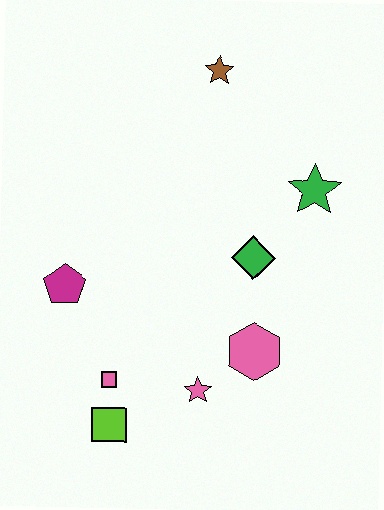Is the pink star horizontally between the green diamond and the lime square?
Yes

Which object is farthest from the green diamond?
The lime square is farthest from the green diamond.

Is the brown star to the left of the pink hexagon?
Yes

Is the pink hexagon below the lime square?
No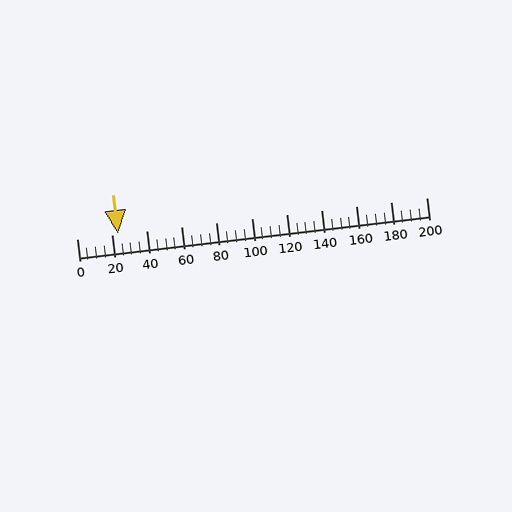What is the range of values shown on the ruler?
The ruler shows values from 0 to 200.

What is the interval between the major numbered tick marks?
The major tick marks are spaced 20 units apart.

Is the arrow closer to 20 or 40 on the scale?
The arrow is closer to 20.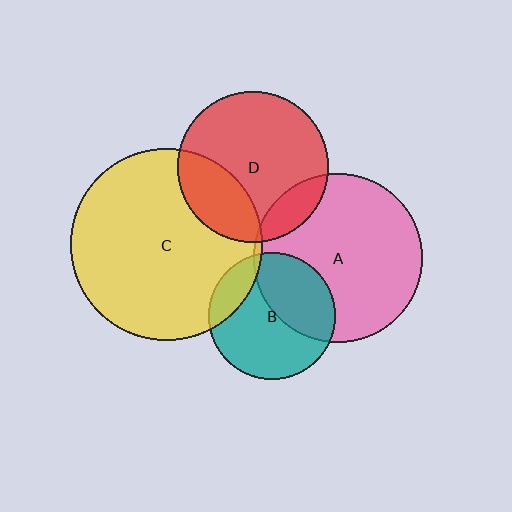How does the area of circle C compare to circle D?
Approximately 1.6 times.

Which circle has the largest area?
Circle C (yellow).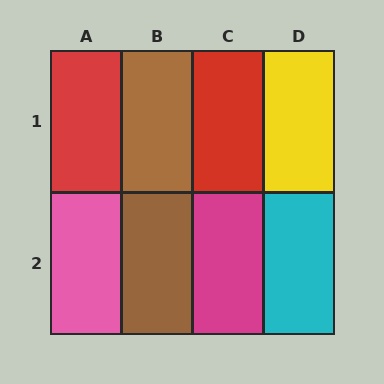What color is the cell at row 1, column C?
Red.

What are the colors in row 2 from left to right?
Pink, brown, magenta, cyan.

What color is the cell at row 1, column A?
Red.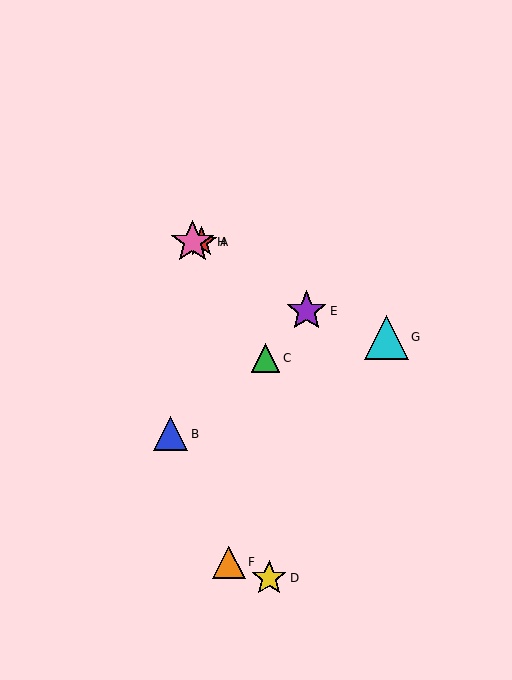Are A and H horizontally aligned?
Yes, both are at y≈242.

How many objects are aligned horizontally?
2 objects (A, H) are aligned horizontally.